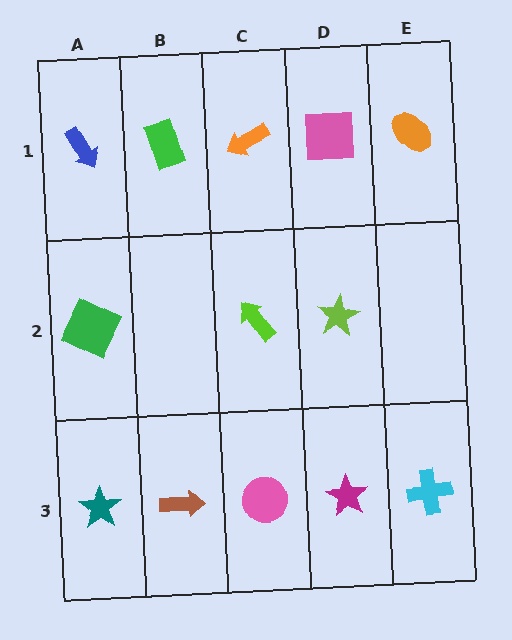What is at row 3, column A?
A teal star.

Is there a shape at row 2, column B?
No, that cell is empty.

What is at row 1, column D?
A pink square.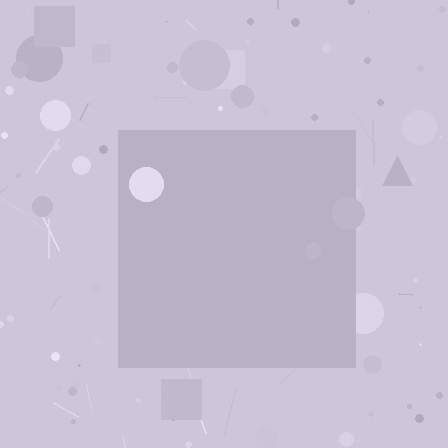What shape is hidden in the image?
A square is hidden in the image.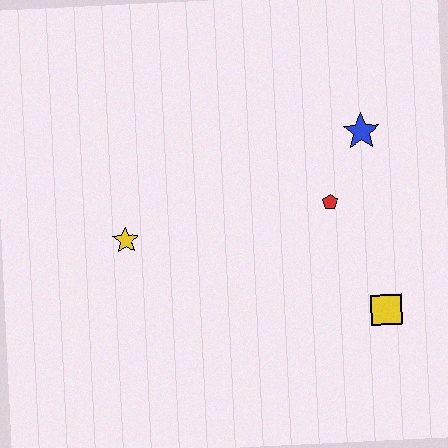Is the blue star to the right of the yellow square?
No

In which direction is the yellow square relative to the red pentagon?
The yellow square is below the red pentagon.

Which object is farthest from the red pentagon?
The yellow star is farthest from the red pentagon.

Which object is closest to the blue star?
The red pentagon is closest to the blue star.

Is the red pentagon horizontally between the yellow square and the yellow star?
Yes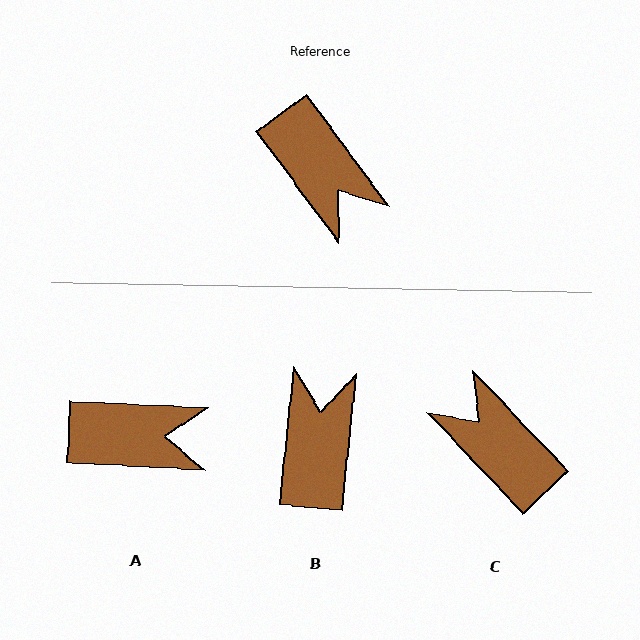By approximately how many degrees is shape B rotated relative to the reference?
Approximately 138 degrees counter-clockwise.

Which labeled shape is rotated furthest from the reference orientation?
C, about 173 degrees away.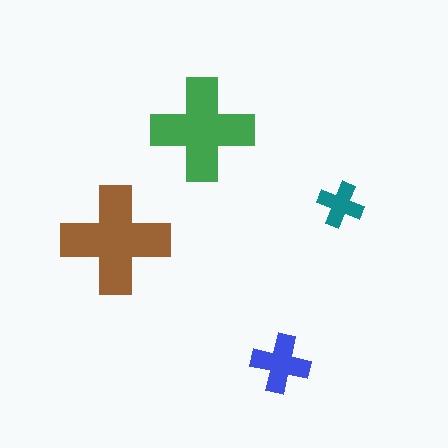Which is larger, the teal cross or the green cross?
The green one.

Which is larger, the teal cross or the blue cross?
The blue one.